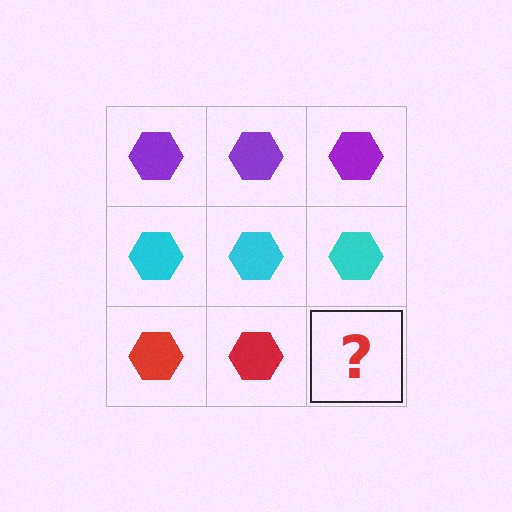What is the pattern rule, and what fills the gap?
The rule is that each row has a consistent color. The gap should be filled with a red hexagon.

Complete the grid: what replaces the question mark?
The question mark should be replaced with a red hexagon.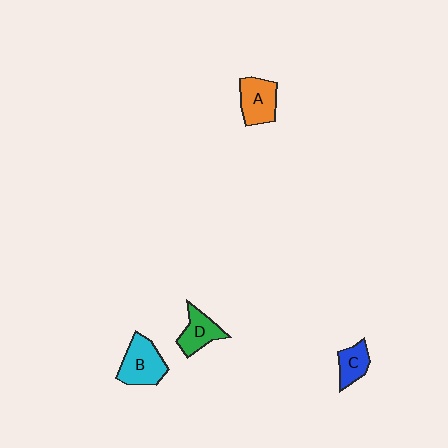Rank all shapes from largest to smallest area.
From largest to smallest: B (cyan), A (orange), D (green), C (blue).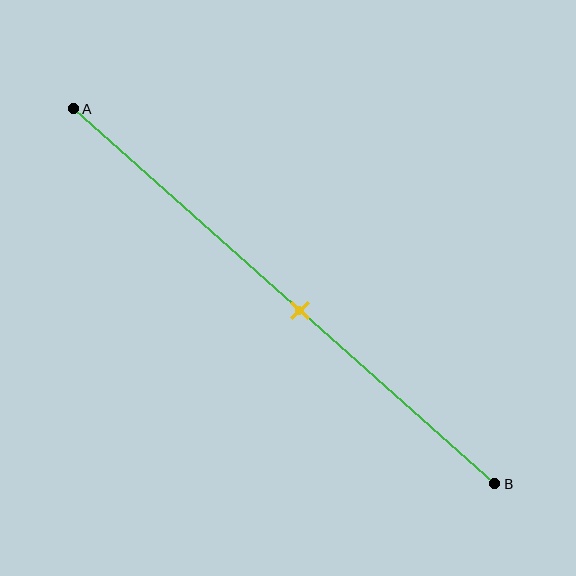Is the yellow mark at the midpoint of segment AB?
No, the mark is at about 55% from A, not at the 50% midpoint.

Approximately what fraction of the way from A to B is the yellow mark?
The yellow mark is approximately 55% of the way from A to B.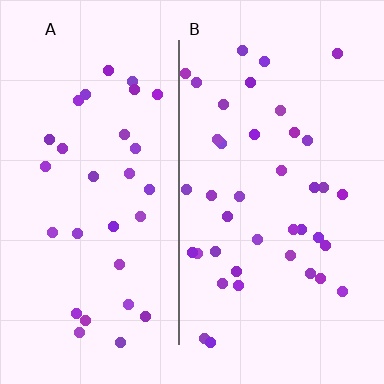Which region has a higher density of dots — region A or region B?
B (the right).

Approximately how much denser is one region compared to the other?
Approximately 1.3× — region B over region A.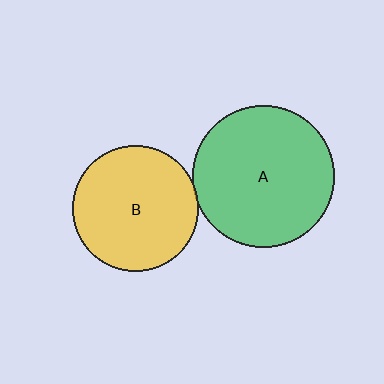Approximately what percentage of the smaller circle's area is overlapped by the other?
Approximately 5%.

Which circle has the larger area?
Circle A (green).